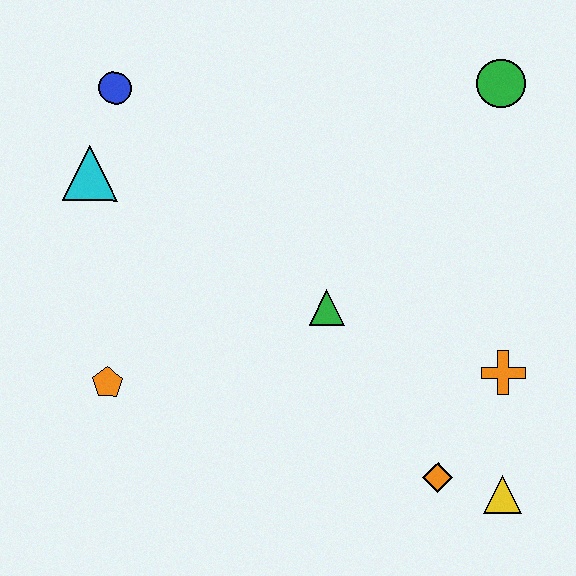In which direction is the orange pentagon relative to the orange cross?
The orange pentagon is to the left of the orange cross.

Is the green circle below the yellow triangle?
No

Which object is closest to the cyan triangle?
The blue circle is closest to the cyan triangle.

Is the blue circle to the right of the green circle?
No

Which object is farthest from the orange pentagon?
The green circle is farthest from the orange pentagon.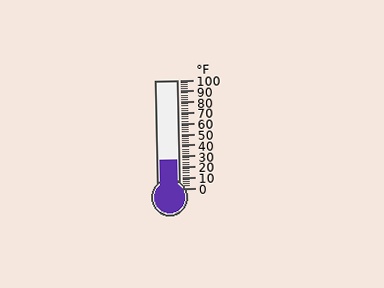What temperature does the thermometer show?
The thermometer shows approximately 26°F.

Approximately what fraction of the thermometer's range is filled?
The thermometer is filled to approximately 25% of its range.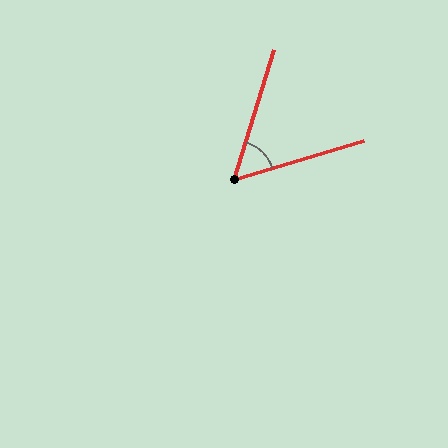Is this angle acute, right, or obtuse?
It is acute.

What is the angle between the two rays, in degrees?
Approximately 56 degrees.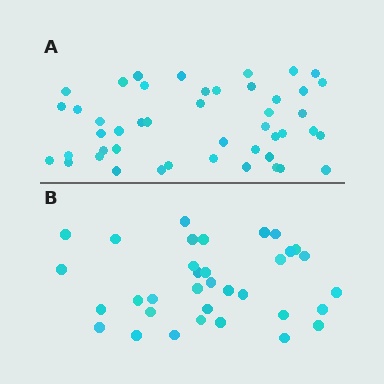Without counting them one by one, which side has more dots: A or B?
Region A (the top region) has more dots.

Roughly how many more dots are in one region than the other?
Region A has roughly 12 or so more dots than region B.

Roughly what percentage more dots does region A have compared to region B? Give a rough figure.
About 35% more.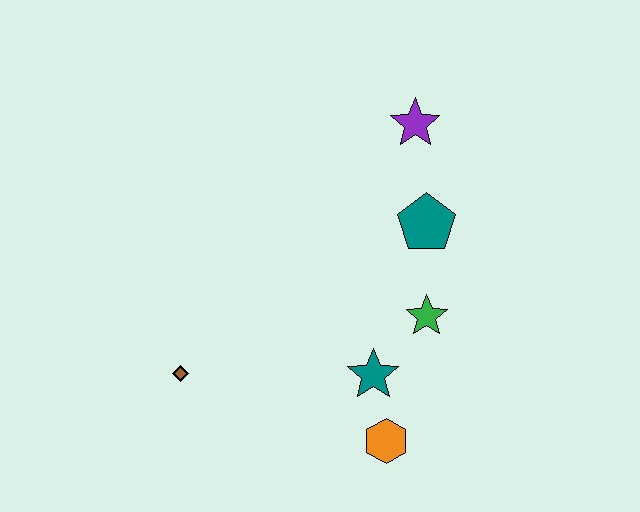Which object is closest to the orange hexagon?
The teal star is closest to the orange hexagon.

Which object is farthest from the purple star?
The brown diamond is farthest from the purple star.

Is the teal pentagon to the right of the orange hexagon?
Yes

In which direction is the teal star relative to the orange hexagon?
The teal star is above the orange hexagon.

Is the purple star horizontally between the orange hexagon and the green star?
Yes